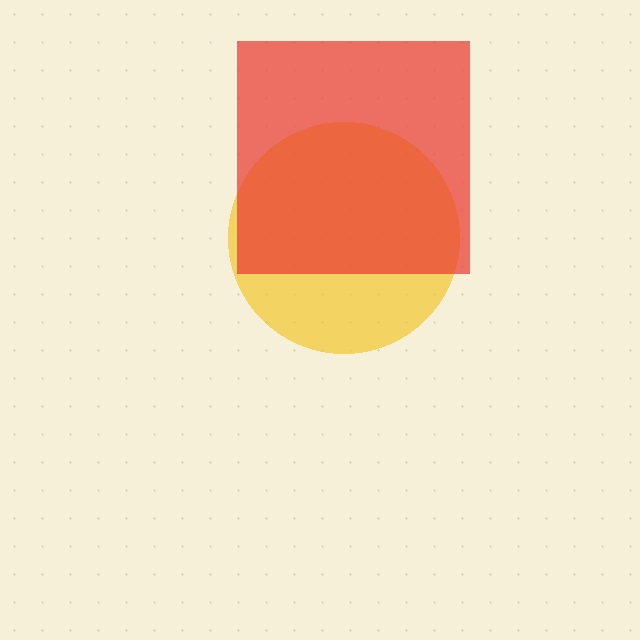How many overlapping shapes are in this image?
There are 2 overlapping shapes in the image.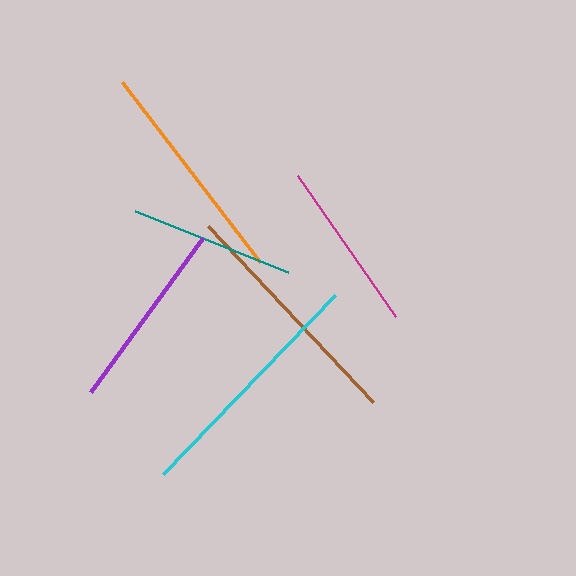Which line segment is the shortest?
The teal line is the shortest at approximately 164 pixels.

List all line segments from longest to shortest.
From longest to shortest: cyan, brown, orange, purple, magenta, teal.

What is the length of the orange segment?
The orange segment is approximately 227 pixels long.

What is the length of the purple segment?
The purple segment is approximately 191 pixels long.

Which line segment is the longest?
The cyan line is the longest at approximately 248 pixels.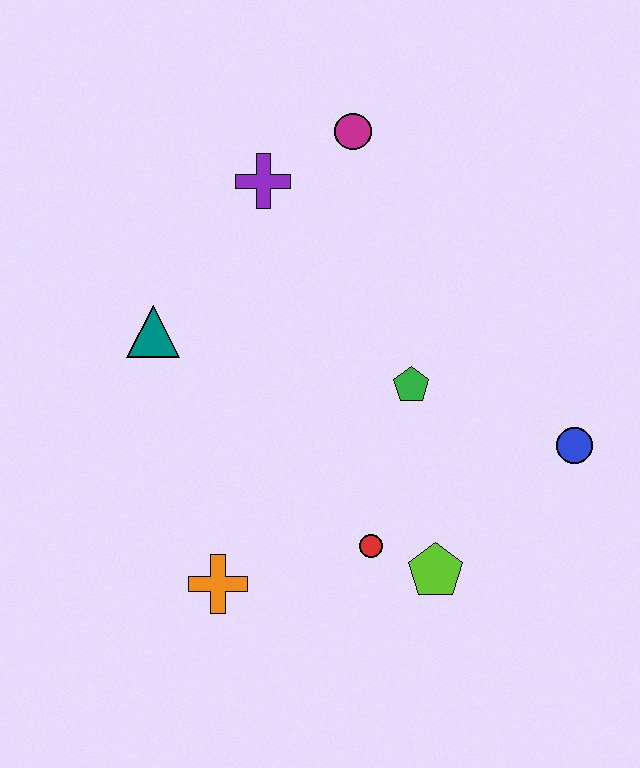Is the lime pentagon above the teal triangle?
No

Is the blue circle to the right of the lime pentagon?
Yes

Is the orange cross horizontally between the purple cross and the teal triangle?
Yes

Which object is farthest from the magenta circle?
The orange cross is farthest from the magenta circle.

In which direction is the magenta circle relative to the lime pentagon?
The magenta circle is above the lime pentagon.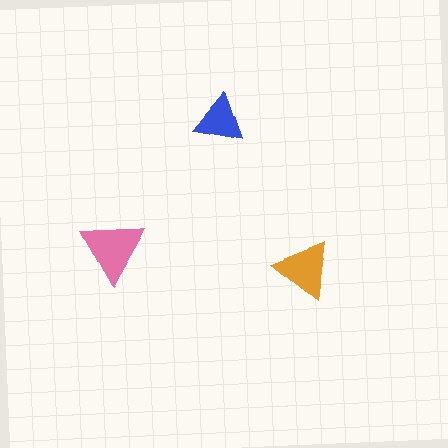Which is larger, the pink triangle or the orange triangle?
The pink one.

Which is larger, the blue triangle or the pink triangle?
The pink one.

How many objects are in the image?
There are 3 objects in the image.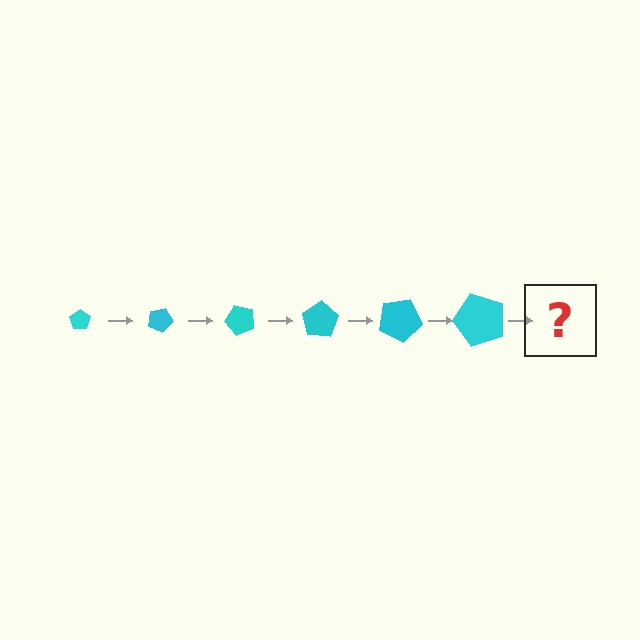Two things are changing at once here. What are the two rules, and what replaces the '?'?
The two rules are that the pentagon grows larger each step and it rotates 25 degrees each step. The '?' should be a pentagon, larger than the previous one and rotated 150 degrees from the start.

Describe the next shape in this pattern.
It should be a pentagon, larger than the previous one and rotated 150 degrees from the start.